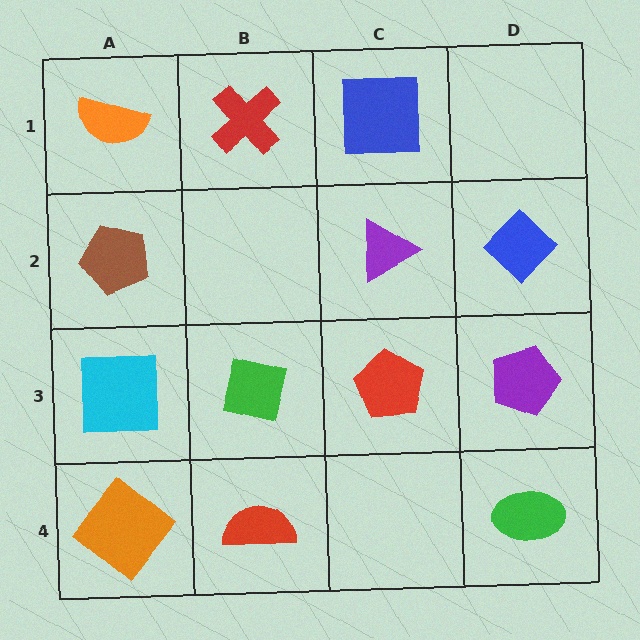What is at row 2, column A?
A brown pentagon.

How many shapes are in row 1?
3 shapes.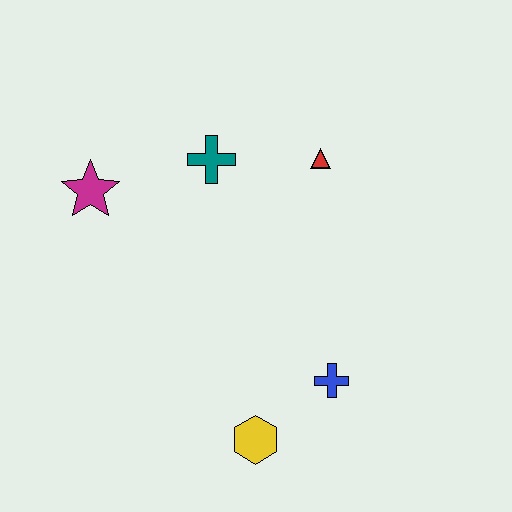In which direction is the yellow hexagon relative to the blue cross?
The yellow hexagon is to the left of the blue cross.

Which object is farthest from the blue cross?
The magenta star is farthest from the blue cross.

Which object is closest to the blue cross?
The yellow hexagon is closest to the blue cross.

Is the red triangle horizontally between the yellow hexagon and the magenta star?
No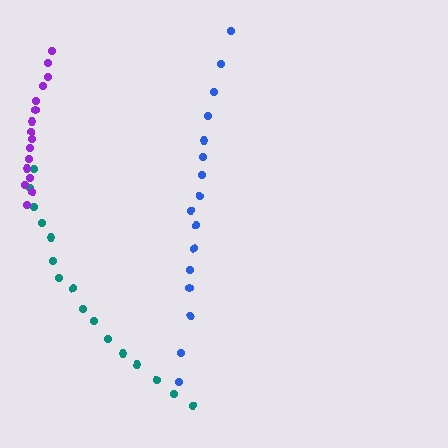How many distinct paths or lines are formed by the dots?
There are 3 distinct paths.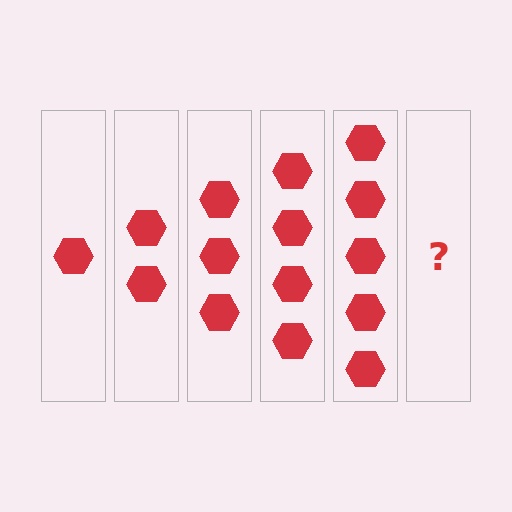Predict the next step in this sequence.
The next step is 6 hexagons.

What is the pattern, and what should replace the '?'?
The pattern is that each step adds one more hexagon. The '?' should be 6 hexagons.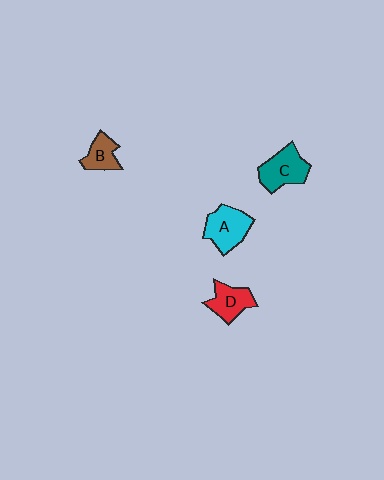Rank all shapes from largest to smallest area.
From largest to smallest: C (teal), A (cyan), D (red), B (brown).